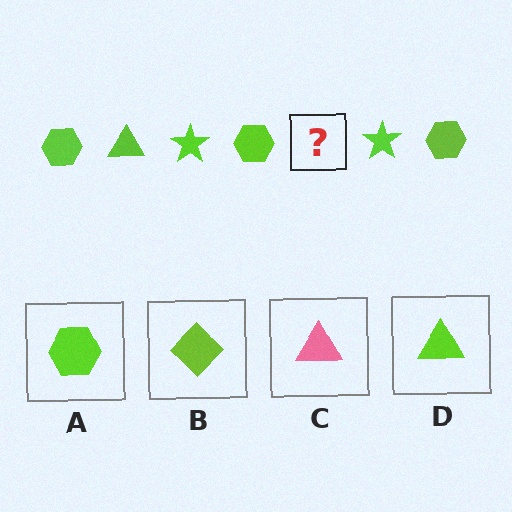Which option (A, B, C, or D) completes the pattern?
D.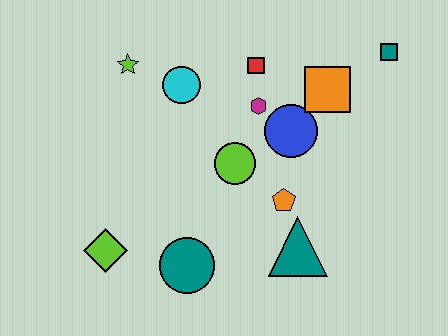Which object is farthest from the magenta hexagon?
The lime diamond is farthest from the magenta hexagon.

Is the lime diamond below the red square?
Yes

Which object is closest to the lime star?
The cyan circle is closest to the lime star.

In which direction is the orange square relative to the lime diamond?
The orange square is to the right of the lime diamond.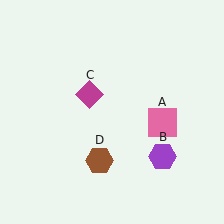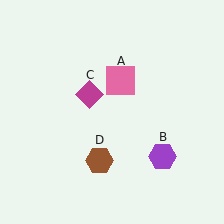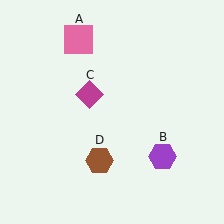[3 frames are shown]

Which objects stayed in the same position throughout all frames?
Purple hexagon (object B) and magenta diamond (object C) and brown hexagon (object D) remained stationary.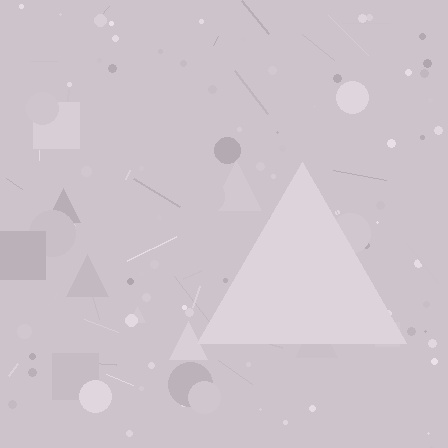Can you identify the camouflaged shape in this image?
The camouflaged shape is a triangle.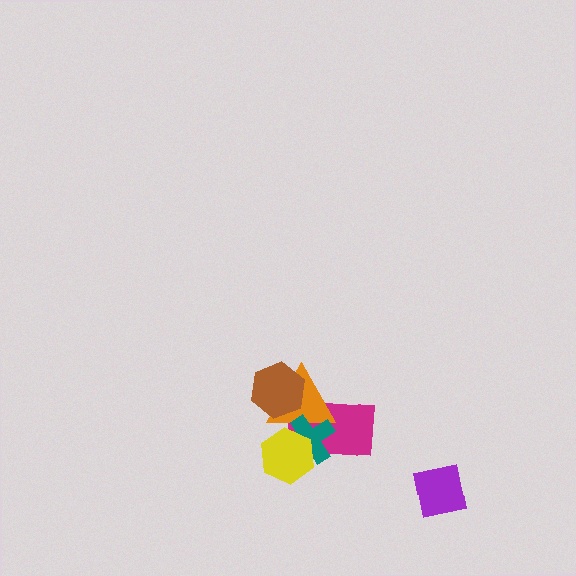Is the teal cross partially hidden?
Yes, it is partially covered by another shape.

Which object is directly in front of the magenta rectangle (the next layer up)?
The orange triangle is directly in front of the magenta rectangle.